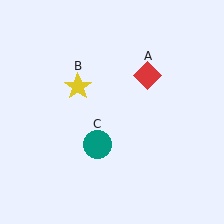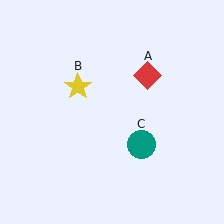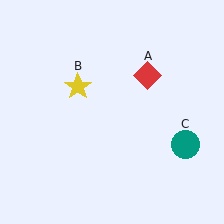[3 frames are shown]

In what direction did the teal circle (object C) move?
The teal circle (object C) moved right.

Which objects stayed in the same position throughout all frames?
Red diamond (object A) and yellow star (object B) remained stationary.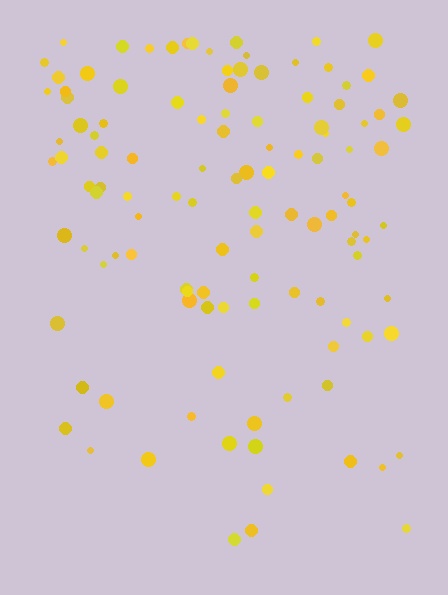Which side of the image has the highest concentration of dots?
The top.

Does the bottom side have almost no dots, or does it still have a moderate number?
Still a moderate number, just noticeably fewer than the top.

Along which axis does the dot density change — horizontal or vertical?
Vertical.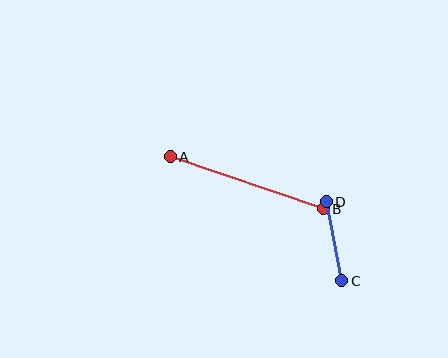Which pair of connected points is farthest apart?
Points A and B are farthest apart.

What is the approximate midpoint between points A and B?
The midpoint is at approximately (247, 183) pixels.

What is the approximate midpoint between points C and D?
The midpoint is at approximately (334, 241) pixels.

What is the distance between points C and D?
The distance is approximately 81 pixels.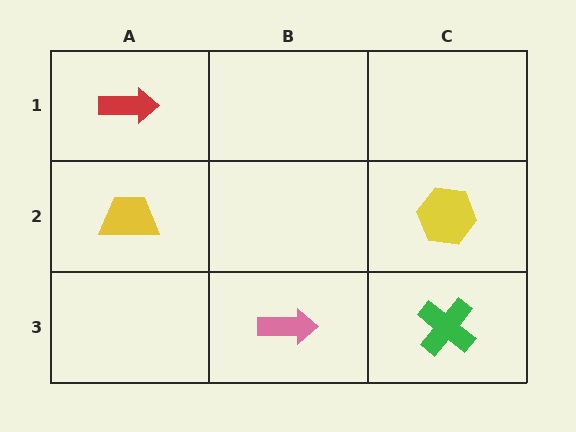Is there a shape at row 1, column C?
No, that cell is empty.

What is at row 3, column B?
A pink arrow.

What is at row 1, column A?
A red arrow.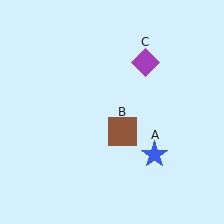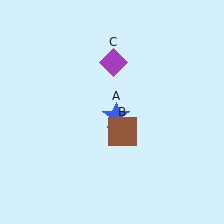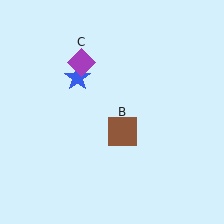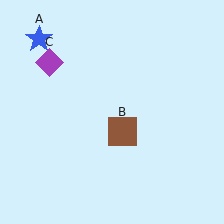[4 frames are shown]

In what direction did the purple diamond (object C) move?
The purple diamond (object C) moved left.